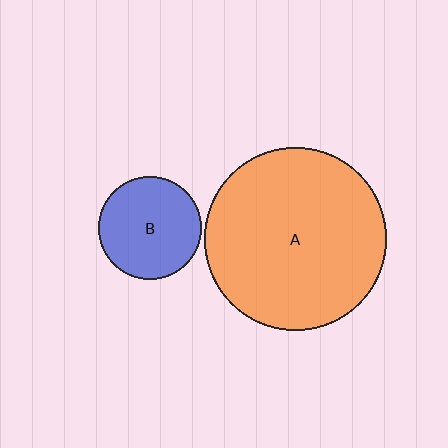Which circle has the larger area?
Circle A (orange).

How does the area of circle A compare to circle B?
Approximately 3.1 times.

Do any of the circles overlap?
No, none of the circles overlap.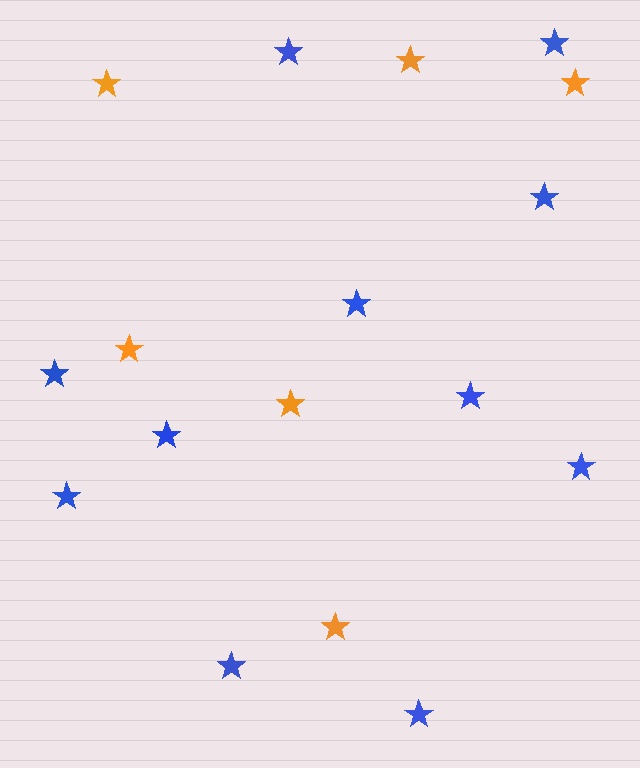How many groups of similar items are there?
There are 2 groups: one group of orange stars (6) and one group of blue stars (11).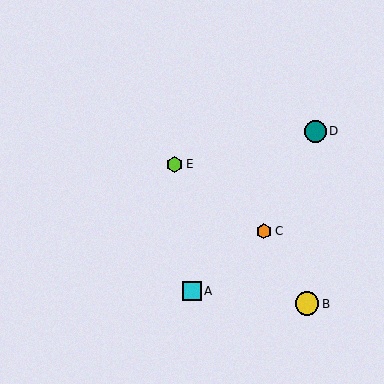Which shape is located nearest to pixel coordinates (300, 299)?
The yellow circle (labeled B) at (307, 304) is nearest to that location.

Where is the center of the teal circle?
The center of the teal circle is at (315, 131).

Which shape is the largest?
The yellow circle (labeled B) is the largest.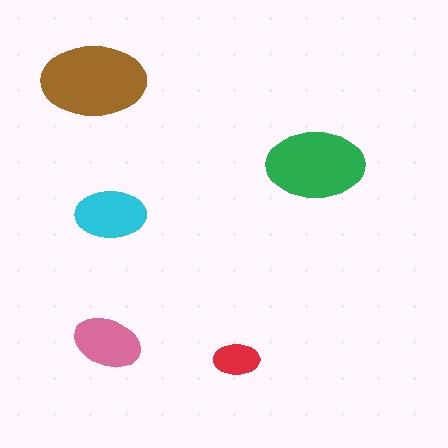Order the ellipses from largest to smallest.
the brown one, the green one, the cyan one, the pink one, the red one.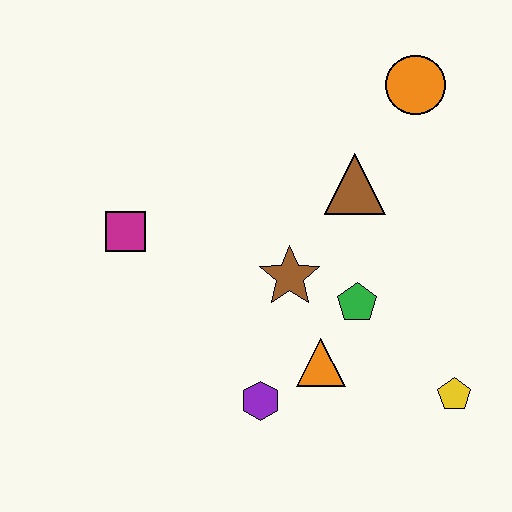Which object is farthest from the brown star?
The orange circle is farthest from the brown star.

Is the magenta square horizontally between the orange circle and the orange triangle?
No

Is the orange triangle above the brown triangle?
No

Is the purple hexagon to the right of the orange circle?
No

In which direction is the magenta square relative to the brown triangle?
The magenta square is to the left of the brown triangle.